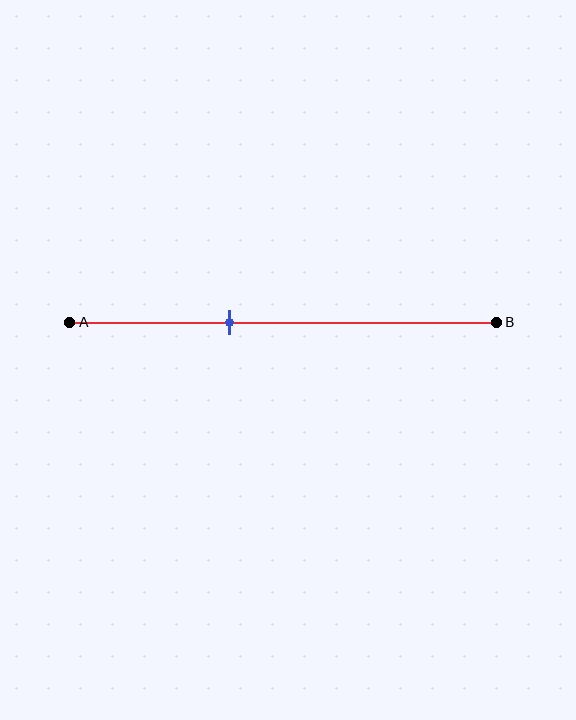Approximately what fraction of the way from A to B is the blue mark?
The blue mark is approximately 40% of the way from A to B.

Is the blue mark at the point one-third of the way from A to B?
No, the mark is at about 40% from A, not at the 33% one-third point.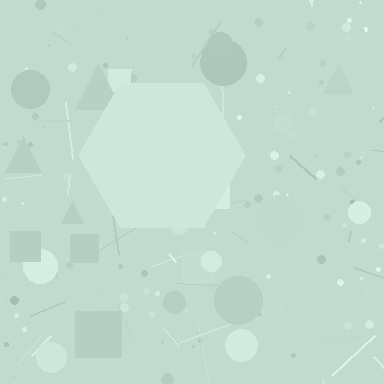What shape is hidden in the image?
A hexagon is hidden in the image.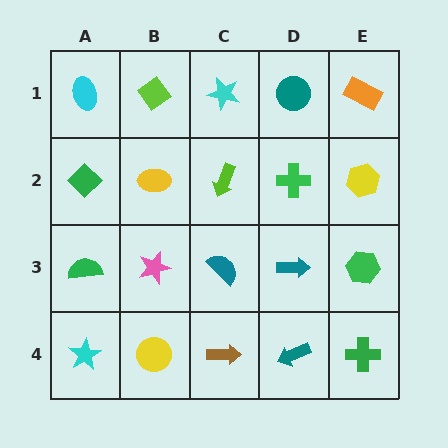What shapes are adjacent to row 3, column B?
A yellow ellipse (row 2, column B), a yellow circle (row 4, column B), a green semicircle (row 3, column A), a teal semicircle (row 3, column C).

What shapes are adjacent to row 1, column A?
A green diamond (row 2, column A), a lime diamond (row 1, column B).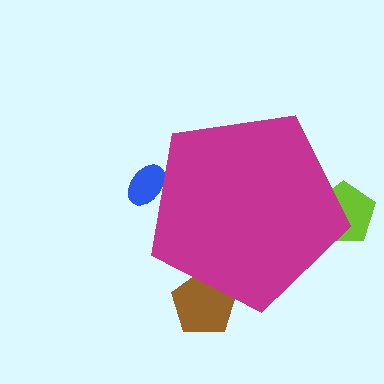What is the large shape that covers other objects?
A magenta pentagon.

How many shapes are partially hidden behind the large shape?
3 shapes are partially hidden.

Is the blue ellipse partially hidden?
Yes, the blue ellipse is partially hidden behind the magenta pentagon.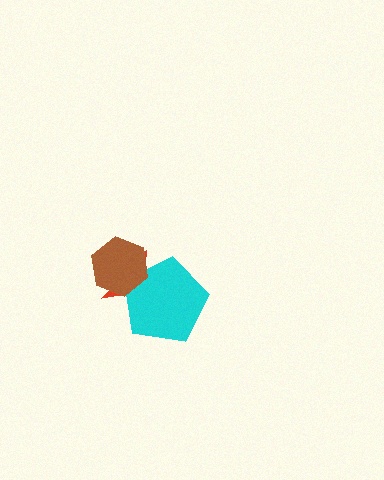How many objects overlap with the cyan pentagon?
2 objects overlap with the cyan pentagon.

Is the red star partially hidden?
Yes, it is partially covered by another shape.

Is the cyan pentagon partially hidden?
Yes, it is partially covered by another shape.